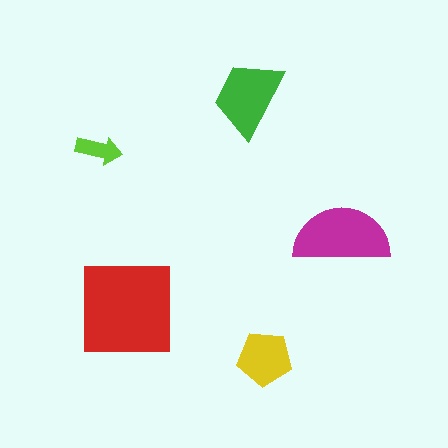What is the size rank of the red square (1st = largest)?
1st.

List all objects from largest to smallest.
The red square, the magenta semicircle, the green trapezoid, the yellow pentagon, the lime arrow.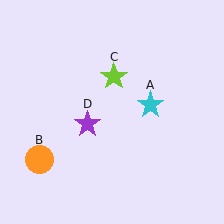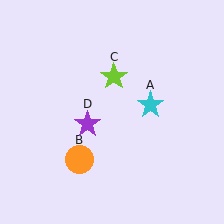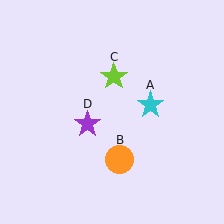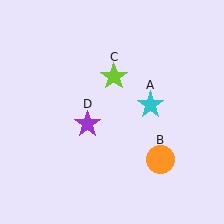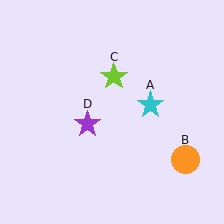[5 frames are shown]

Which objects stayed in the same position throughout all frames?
Cyan star (object A) and lime star (object C) and purple star (object D) remained stationary.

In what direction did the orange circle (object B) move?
The orange circle (object B) moved right.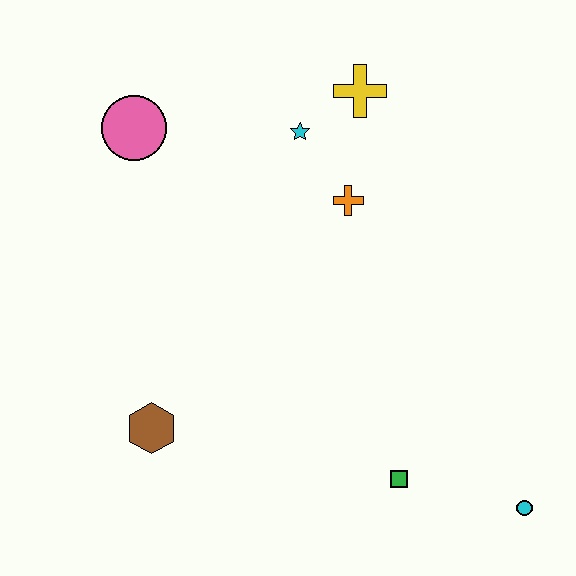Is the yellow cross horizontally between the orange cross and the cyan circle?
Yes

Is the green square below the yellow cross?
Yes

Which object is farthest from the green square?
The pink circle is farthest from the green square.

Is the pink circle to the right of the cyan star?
No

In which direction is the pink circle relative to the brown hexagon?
The pink circle is above the brown hexagon.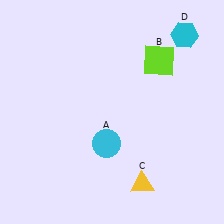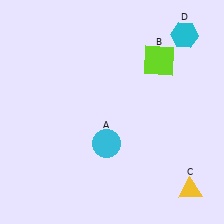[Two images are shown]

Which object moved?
The yellow triangle (C) moved right.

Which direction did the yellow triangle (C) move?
The yellow triangle (C) moved right.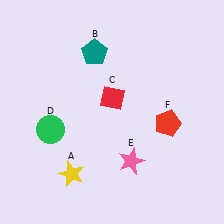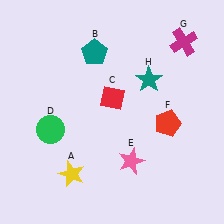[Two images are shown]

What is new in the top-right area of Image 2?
A teal star (H) was added in the top-right area of Image 2.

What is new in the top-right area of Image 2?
A magenta cross (G) was added in the top-right area of Image 2.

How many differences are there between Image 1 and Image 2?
There are 2 differences between the two images.